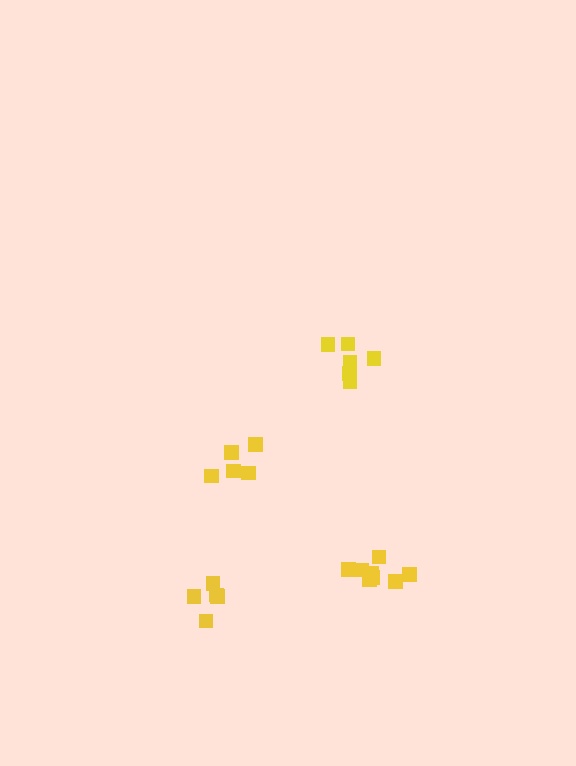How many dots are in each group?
Group 1: 8 dots, Group 2: 6 dots, Group 3: 5 dots, Group 4: 5 dots (24 total).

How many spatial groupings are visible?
There are 4 spatial groupings.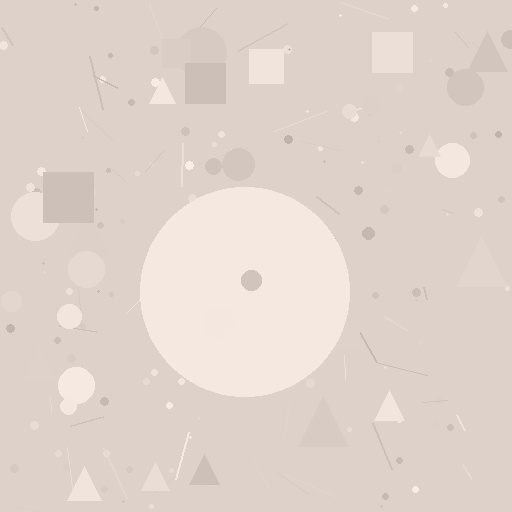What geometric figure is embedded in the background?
A circle is embedded in the background.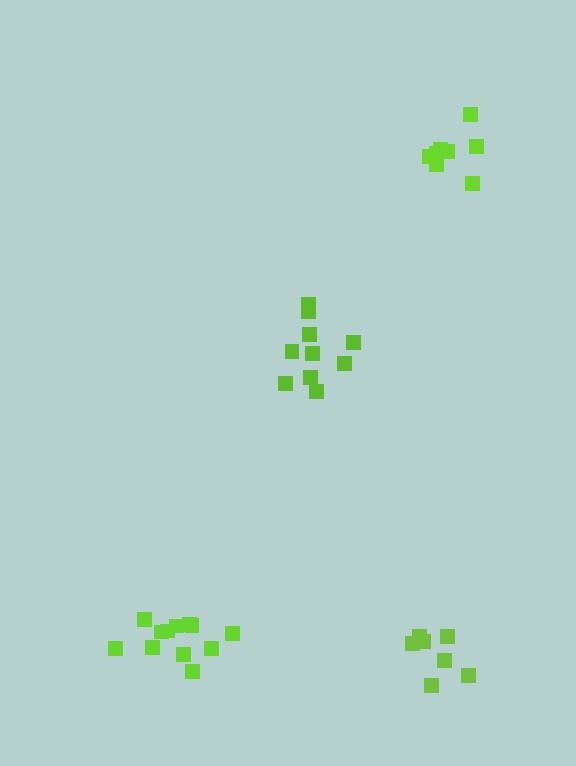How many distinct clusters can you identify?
There are 4 distinct clusters.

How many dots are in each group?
Group 1: 9 dots, Group 2: 10 dots, Group 3: 7 dots, Group 4: 12 dots (38 total).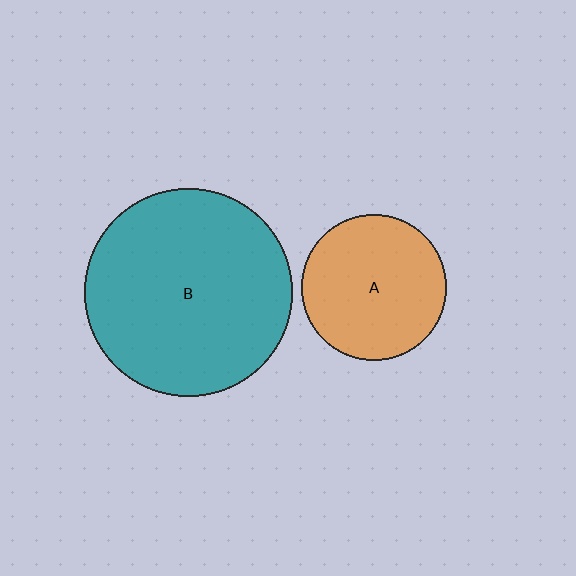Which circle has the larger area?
Circle B (teal).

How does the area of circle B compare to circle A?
Approximately 2.0 times.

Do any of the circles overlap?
No, none of the circles overlap.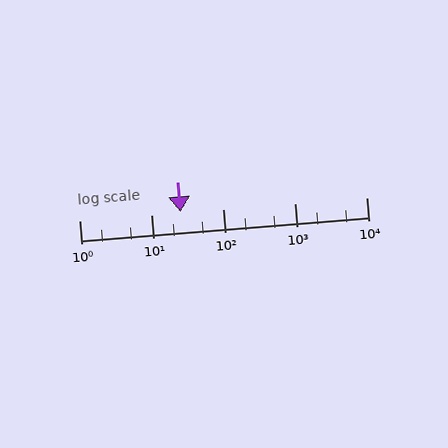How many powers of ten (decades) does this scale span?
The scale spans 4 decades, from 1 to 10000.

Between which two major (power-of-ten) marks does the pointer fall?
The pointer is between 10 and 100.